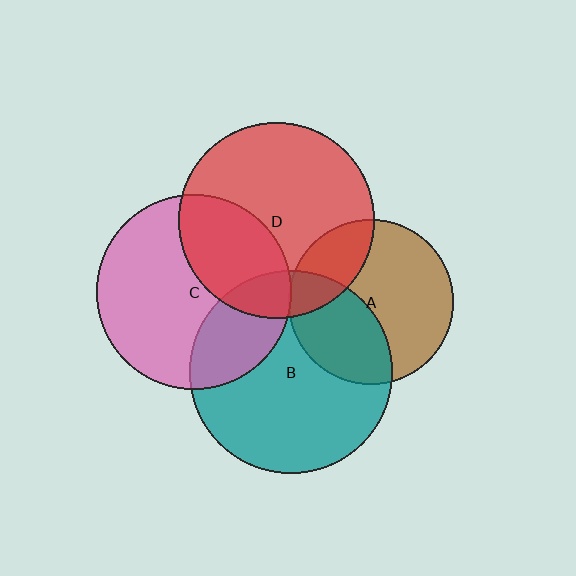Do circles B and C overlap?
Yes.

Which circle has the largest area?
Circle B (teal).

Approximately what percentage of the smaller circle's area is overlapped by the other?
Approximately 25%.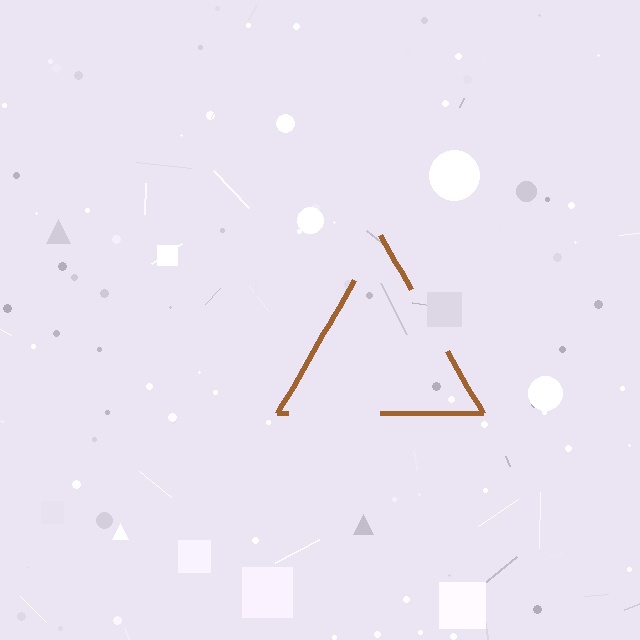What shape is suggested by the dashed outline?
The dashed outline suggests a triangle.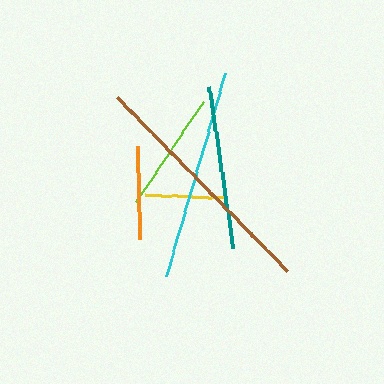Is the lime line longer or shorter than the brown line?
The brown line is longer than the lime line.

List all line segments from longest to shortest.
From longest to shortest: brown, cyan, teal, lime, orange, yellow.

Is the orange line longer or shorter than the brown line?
The brown line is longer than the orange line.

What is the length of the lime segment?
The lime segment is approximately 121 pixels long.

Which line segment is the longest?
The brown line is the longest at approximately 244 pixels.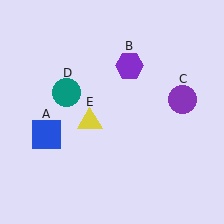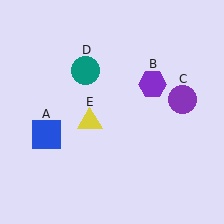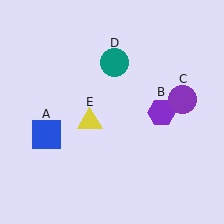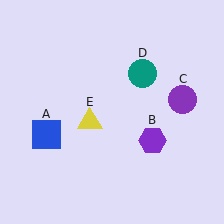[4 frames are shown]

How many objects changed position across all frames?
2 objects changed position: purple hexagon (object B), teal circle (object D).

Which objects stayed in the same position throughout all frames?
Blue square (object A) and purple circle (object C) and yellow triangle (object E) remained stationary.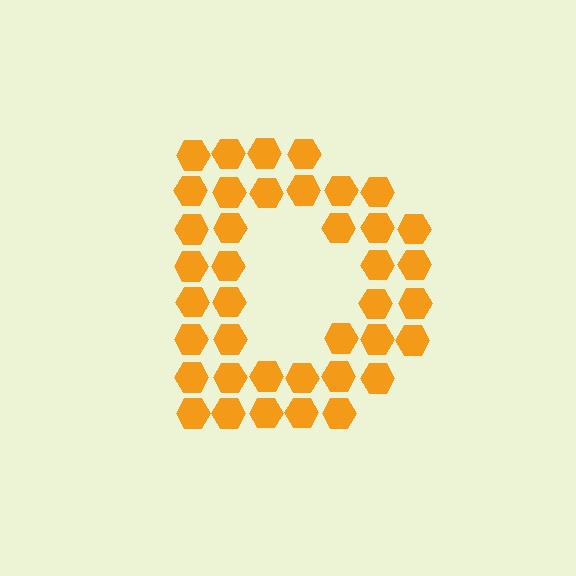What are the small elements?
The small elements are hexagons.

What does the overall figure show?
The overall figure shows the letter D.